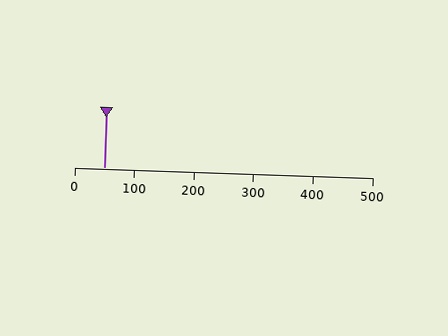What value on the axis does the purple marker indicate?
The marker indicates approximately 50.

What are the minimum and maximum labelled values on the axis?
The axis runs from 0 to 500.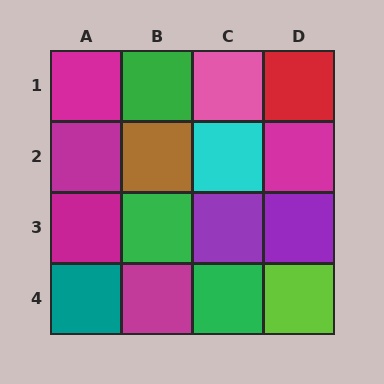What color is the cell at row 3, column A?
Magenta.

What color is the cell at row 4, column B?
Magenta.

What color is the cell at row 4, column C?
Green.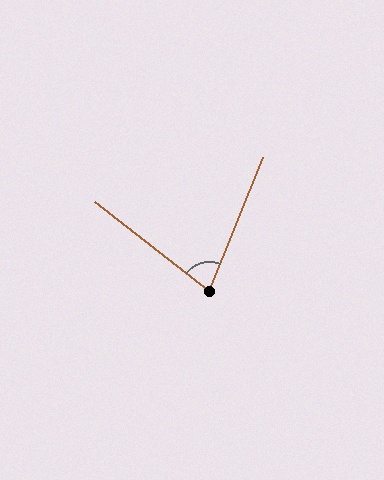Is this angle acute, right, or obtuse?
It is acute.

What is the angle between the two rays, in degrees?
Approximately 74 degrees.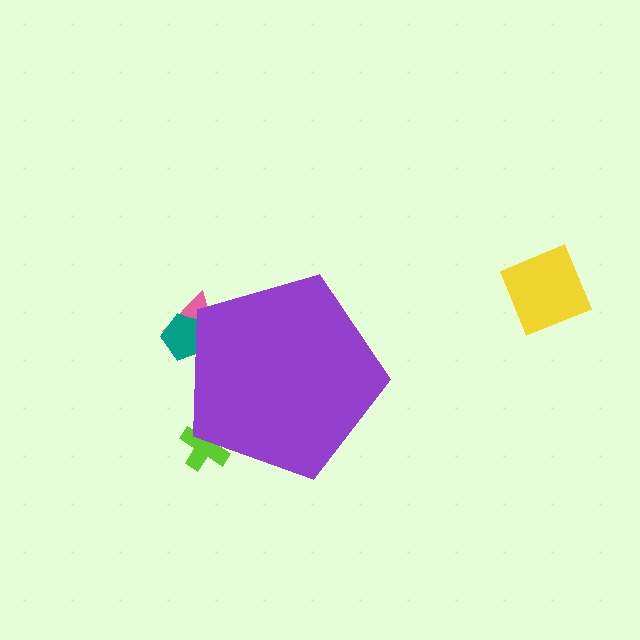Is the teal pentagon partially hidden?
Yes, the teal pentagon is partially hidden behind the purple pentagon.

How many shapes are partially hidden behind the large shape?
3 shapes are partially hidden.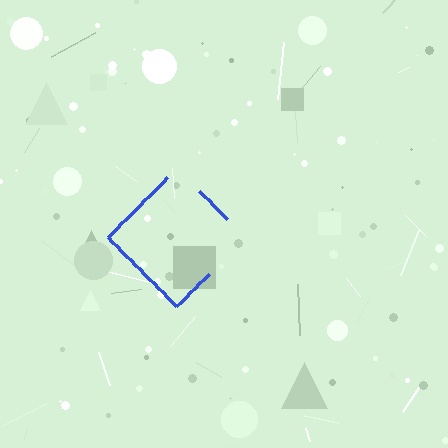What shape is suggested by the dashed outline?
The dashed outline suggests a diamond.